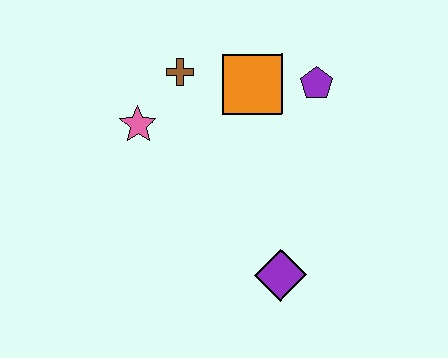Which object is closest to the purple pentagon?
The orange square is closest to the purple pentagon.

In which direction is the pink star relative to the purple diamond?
The pink star is above the purple diamond.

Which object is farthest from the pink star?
The purple diamond is farthest from the pink star.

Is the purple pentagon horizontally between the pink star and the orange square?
No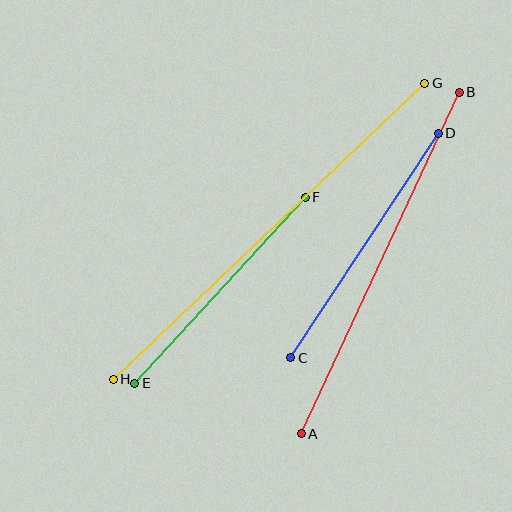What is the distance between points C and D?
The distance is approximately 269 pixels.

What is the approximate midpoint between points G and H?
The midpoint is at approximately (269, 231) pixels.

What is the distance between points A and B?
The distance is approximately 376 pixels.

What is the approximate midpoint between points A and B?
The midpoint is at approximately (380, 263) pixels.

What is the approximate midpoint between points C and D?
The midpoint is at approximately (364, 246) pixels.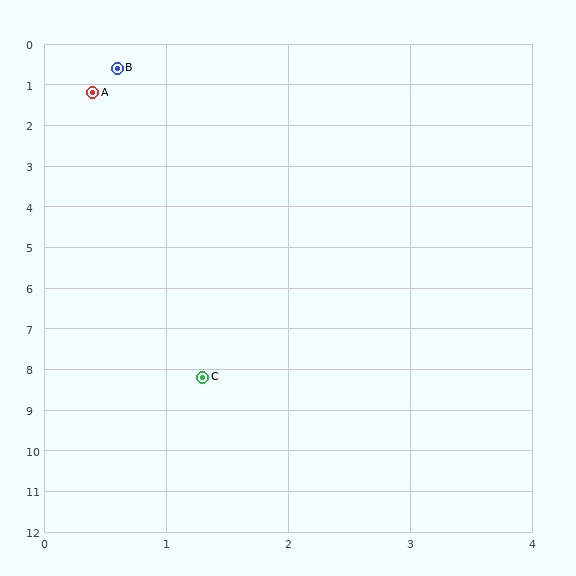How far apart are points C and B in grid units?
Points C and B are about 7.6 grid units apart.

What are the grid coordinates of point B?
Point B is at approximately (0.6, 0.6).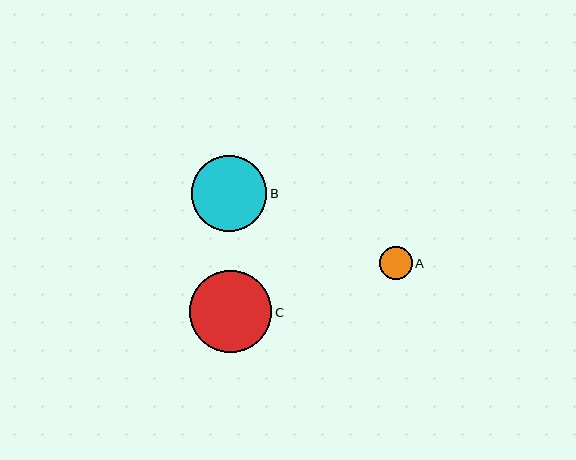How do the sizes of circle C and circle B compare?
Circle C and circle B are approximately the same size.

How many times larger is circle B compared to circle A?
Circle B is approximately 2.3 times the size of circle A.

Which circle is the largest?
Circle C is the largest with a size of approximately 82 pixels.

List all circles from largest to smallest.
From largest to smallest: C, B, A.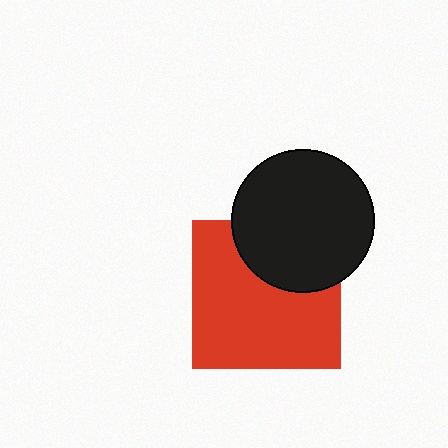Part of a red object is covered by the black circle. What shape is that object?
It is a square.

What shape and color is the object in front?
The object in front is a black circle.